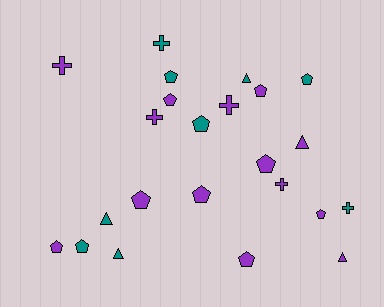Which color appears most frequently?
Purple, with 14 objects.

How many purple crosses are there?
There are 4 purple crosses.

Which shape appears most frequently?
Pentagon, with 12 objects.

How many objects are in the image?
There are 23 objects.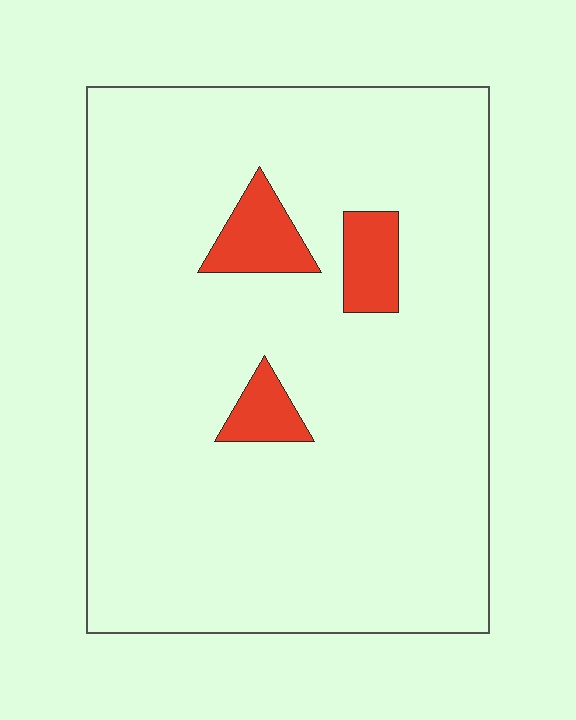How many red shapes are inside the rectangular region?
3.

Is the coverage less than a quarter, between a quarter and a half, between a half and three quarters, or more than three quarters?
Less than a quarter.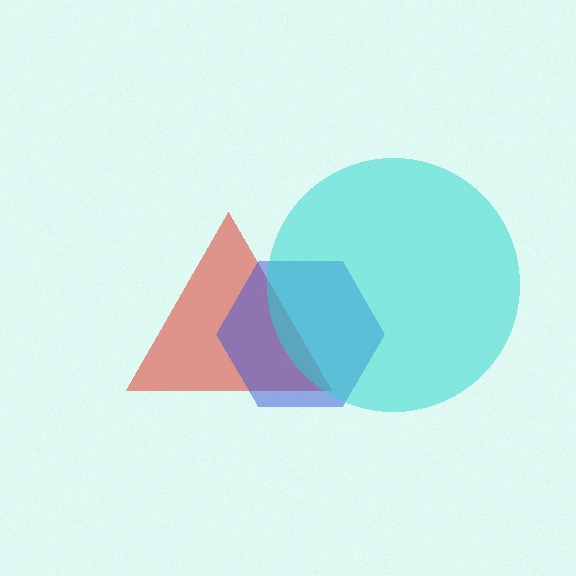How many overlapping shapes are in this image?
There are 3 overlapping shapes in the image.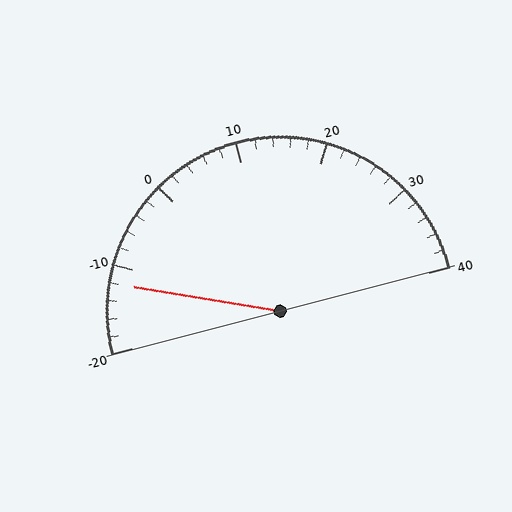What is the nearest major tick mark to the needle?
The nearest major tick mark is -10.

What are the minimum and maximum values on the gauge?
The gauge ranges from -20 to 40.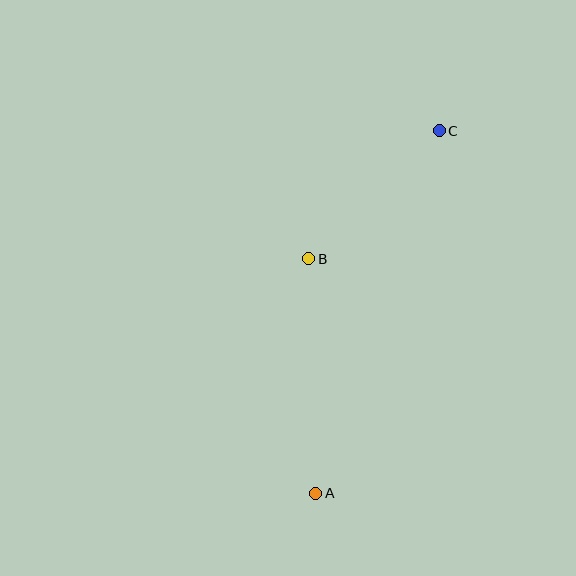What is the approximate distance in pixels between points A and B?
The distance between A and B is approximately 235 pixels.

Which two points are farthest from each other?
Points A and C are farthest from each other.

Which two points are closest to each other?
Points B and C are closest to each other.